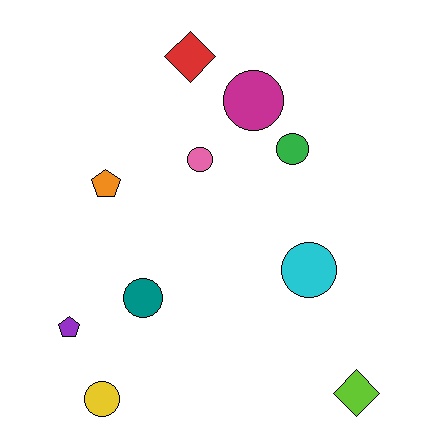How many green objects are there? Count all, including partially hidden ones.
There is 1 green object.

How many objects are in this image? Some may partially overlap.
There are 10 objects.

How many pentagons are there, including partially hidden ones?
There are 2 pentagons.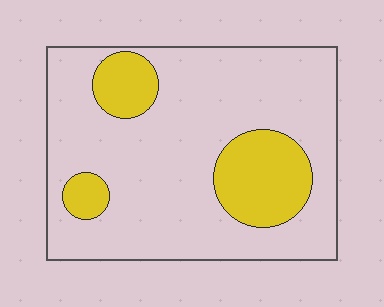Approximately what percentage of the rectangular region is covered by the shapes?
Approximately 20%.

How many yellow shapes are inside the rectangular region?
3.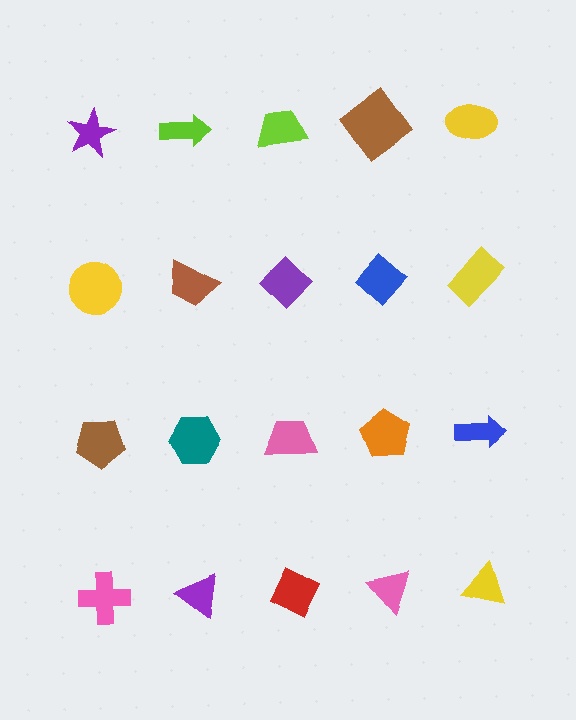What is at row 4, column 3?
A red diamond.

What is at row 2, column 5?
A yellow rectangle.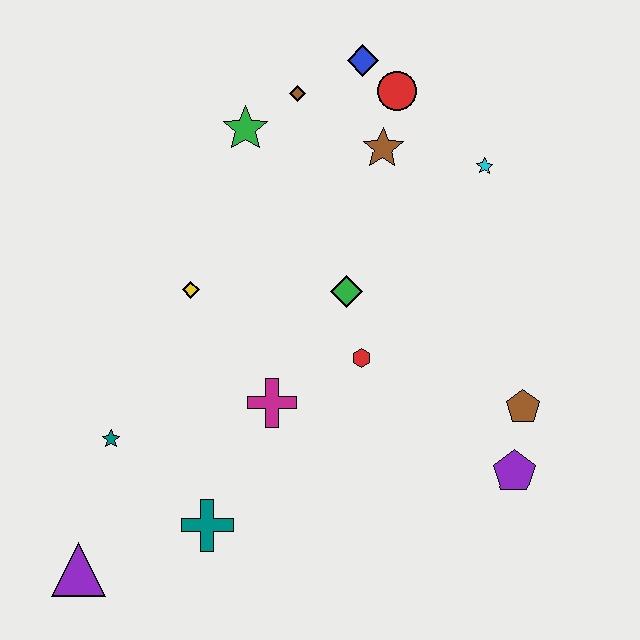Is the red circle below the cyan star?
No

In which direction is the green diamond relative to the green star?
The green diamond is below the green star.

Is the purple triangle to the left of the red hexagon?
Yes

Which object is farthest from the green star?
The purple triangle is farthest from the green star.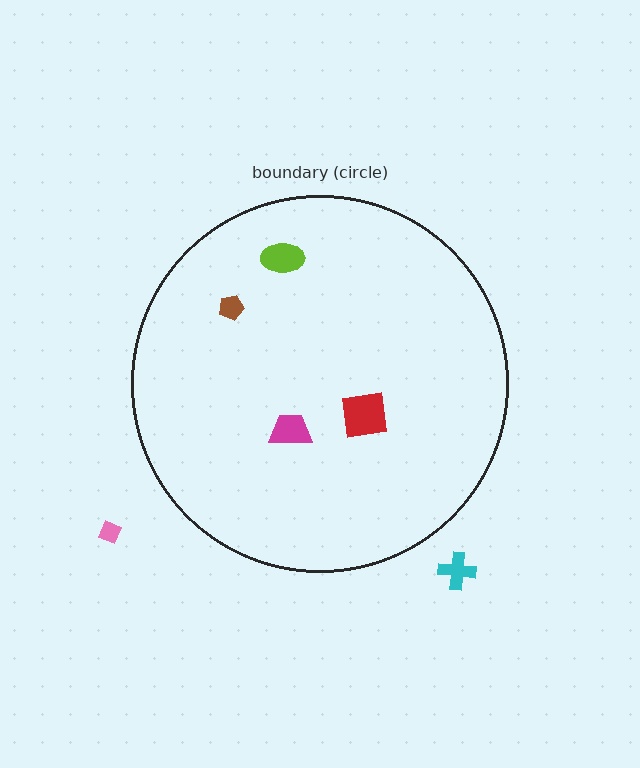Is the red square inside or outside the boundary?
Inside.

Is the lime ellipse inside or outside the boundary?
Inside.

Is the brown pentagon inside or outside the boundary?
Inside.